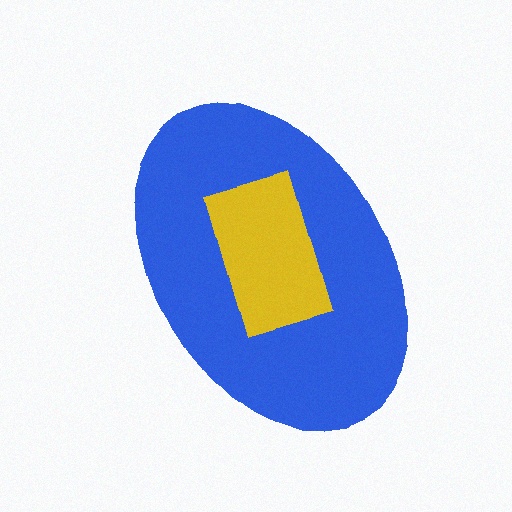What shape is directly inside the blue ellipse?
The yellow rectangle.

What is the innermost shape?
The yellow rectangle.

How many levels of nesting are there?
2.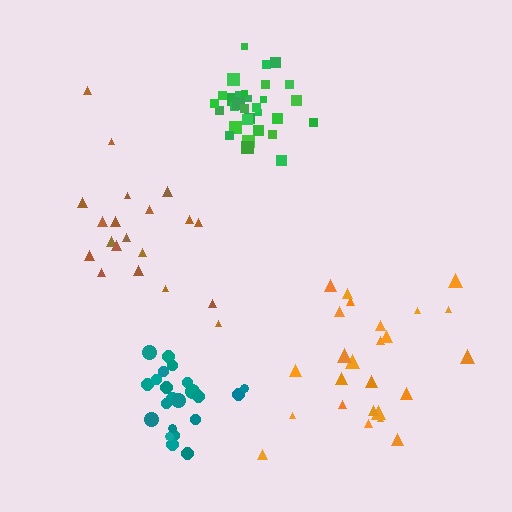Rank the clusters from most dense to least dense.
green, teal, orange, brown.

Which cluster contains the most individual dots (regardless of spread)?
Green (31).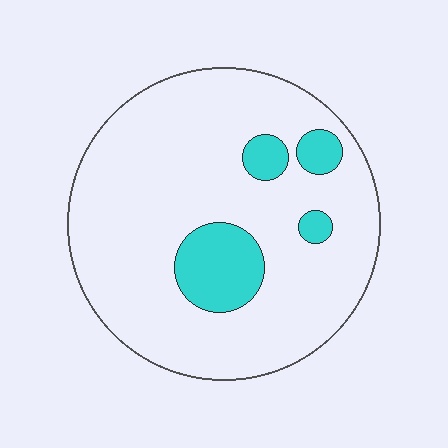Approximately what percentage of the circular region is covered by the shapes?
Approximately 15%.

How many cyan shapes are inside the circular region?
4.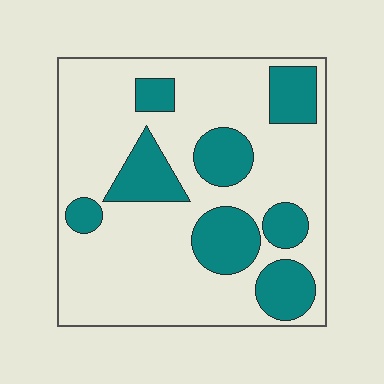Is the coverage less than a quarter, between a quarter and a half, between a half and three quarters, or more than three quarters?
Between a quarter and a half.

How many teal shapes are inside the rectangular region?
8.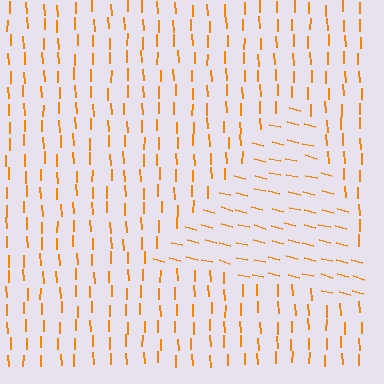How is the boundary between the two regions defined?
The boundary is defined purely by a change in line orientation (approximately 74 degrees difference). All lines are the same color and thickness.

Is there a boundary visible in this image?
Yes, there is a texture boundary formed by a change in line orientation.